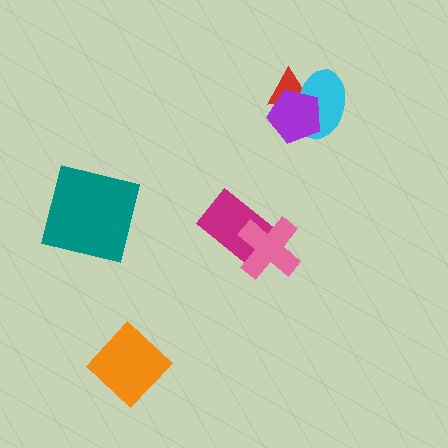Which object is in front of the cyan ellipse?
The purple pentagon is in front of the cyan ellipse.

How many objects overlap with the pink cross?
1 object overlaps with the pink cross.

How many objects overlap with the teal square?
0 objects overlap with the teal square.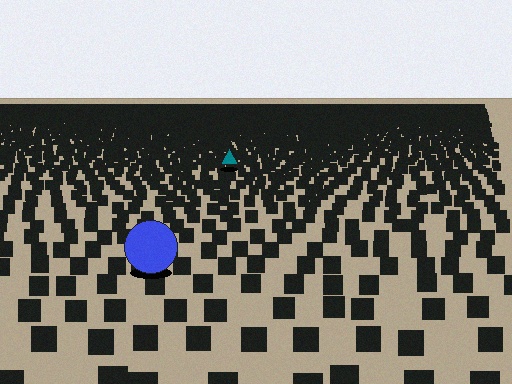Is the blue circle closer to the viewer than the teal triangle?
Yes. The blue circle is closer — you can tell from the texture gradient: the ground texture is coarser near it.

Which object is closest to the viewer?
The blue circle is closest. The texture marks near it are larger and more spread out.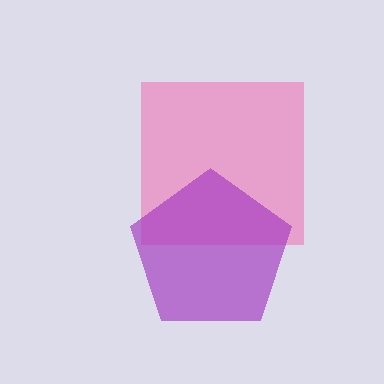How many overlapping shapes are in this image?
There are 2 overlapping shapes in the image.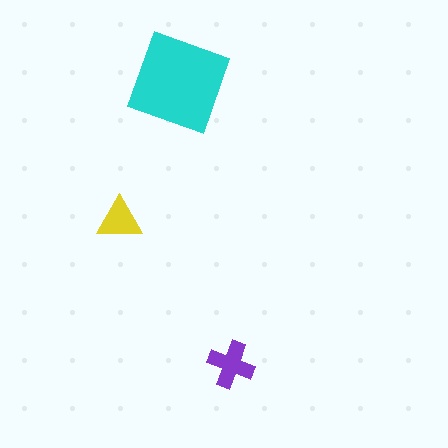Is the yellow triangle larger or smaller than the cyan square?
Smaller.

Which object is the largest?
The cyan square.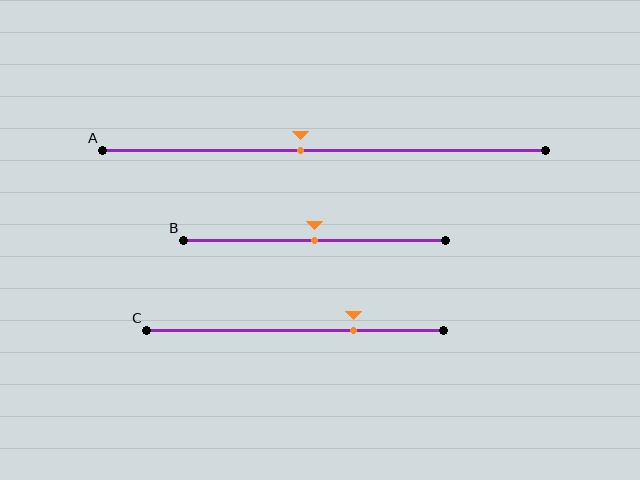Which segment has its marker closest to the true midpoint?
Segment B has its marker closest to the true midpoint.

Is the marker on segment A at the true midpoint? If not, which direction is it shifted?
No, the marker on segment A is shifted to the left by about 5% of the segment length.